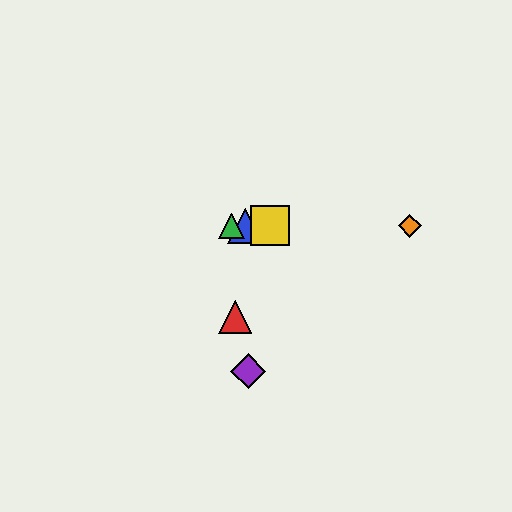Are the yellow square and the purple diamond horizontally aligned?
No, the yellow square is at y≈226 and the purple diamond is at y≈371.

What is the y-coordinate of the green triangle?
The green triangle is at y≈226.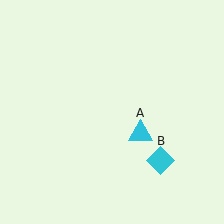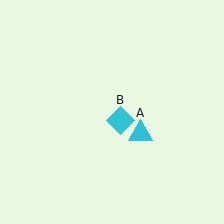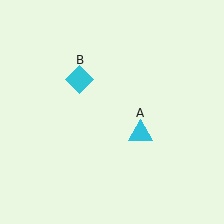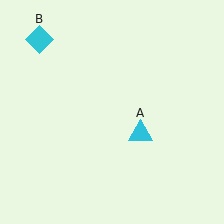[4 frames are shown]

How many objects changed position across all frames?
1 object changed position: cyan diamond (object B).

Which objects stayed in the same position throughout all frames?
Cyan triangle (object A) remained stationary.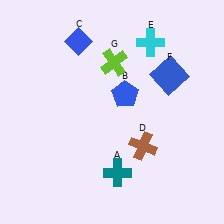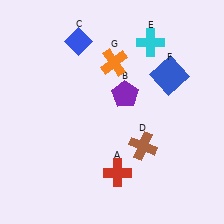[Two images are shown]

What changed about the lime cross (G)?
In Image 1, G is lime. In Image 2, it changed to orange.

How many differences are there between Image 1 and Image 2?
There are 3 differences between the two images.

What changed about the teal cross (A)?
In Image 1, A is teal. In Image 2, it changed to red.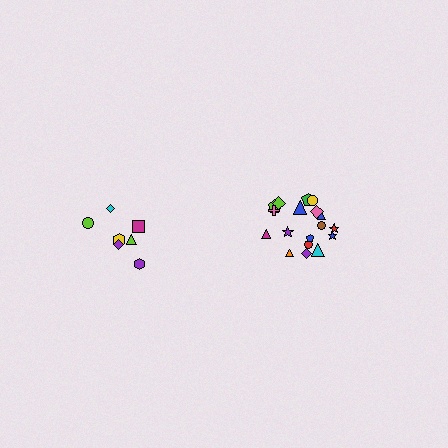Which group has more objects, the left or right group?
The right group.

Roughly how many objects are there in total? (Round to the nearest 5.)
Roughly 25 objects in total.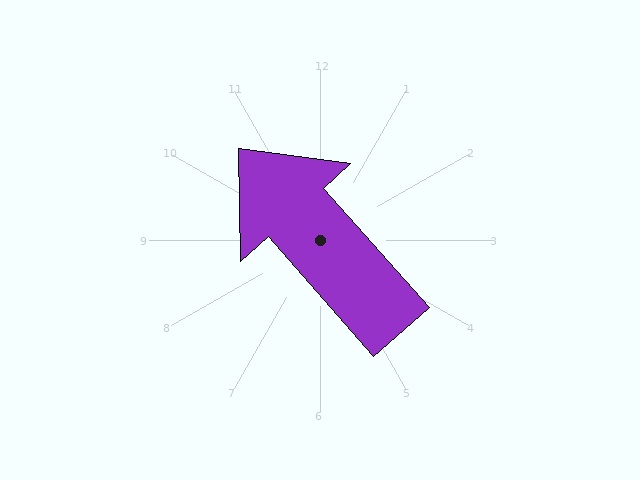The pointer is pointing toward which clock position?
Roughly 11 o'clock.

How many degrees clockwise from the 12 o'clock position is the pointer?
Approximately 318 degrees.